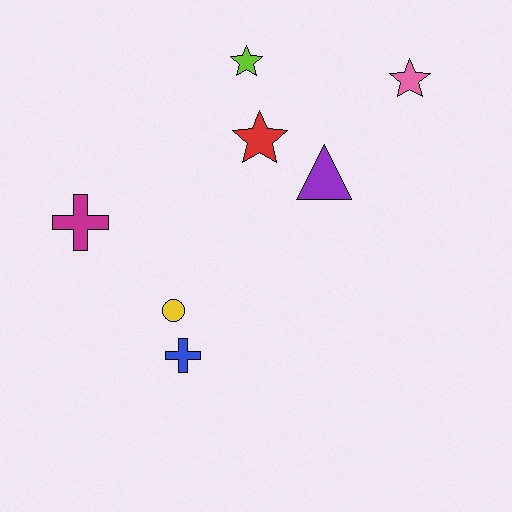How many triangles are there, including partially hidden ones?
There is 1 triangle.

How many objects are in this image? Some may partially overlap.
There are 7 objects.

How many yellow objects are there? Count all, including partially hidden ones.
There is 1 yellow object.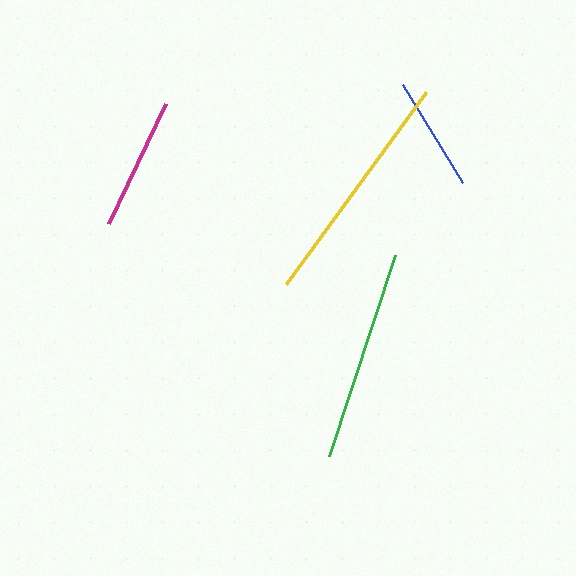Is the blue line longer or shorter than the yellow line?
The yellow line is longer than the blue line.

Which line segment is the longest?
The yellow line is the longest at approximately 237 pixels.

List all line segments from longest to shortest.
From longest to shortest: yellow, green, magenta, blue.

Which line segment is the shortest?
The blue line is the shortest at approximately 115 pixels.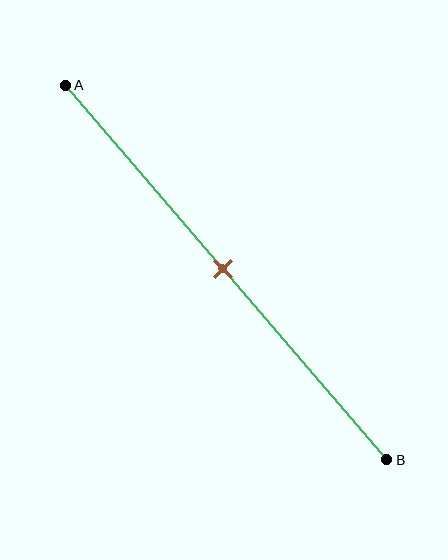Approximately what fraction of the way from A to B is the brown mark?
The brown mark is approximately 50% of the way from A to B.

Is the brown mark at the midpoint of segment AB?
Yes, the mark is approximately at the midpoint.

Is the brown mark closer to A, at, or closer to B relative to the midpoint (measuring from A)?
The brown mark is approximately at the midpoint of segment AB.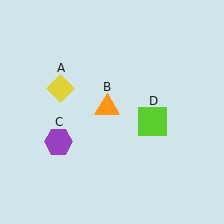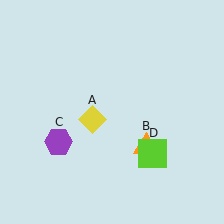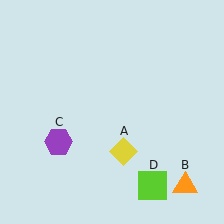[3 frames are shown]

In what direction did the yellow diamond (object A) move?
The yellow diamond (object A) moved down and to the right.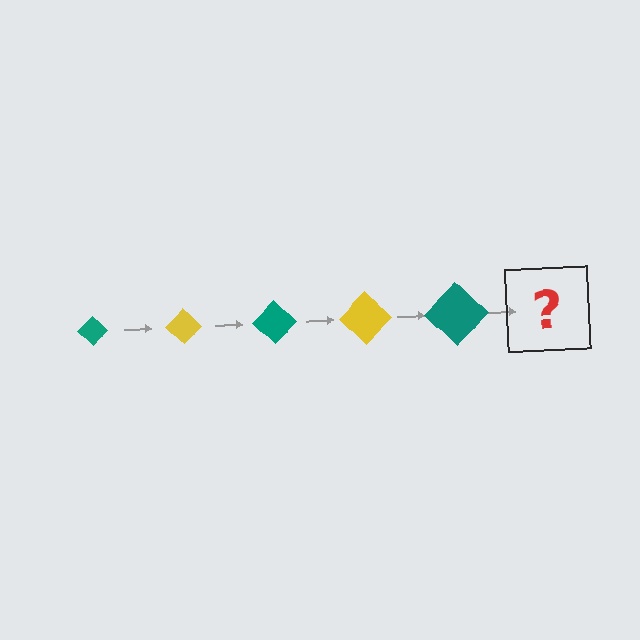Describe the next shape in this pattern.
It should be a yellow diamond, larger than the previous one.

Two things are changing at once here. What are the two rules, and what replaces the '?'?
The two rules are that the diamond grows larger each step and the color cycles through teal and yellow. The '?' should be a yellow diamond, larger than the previous one.